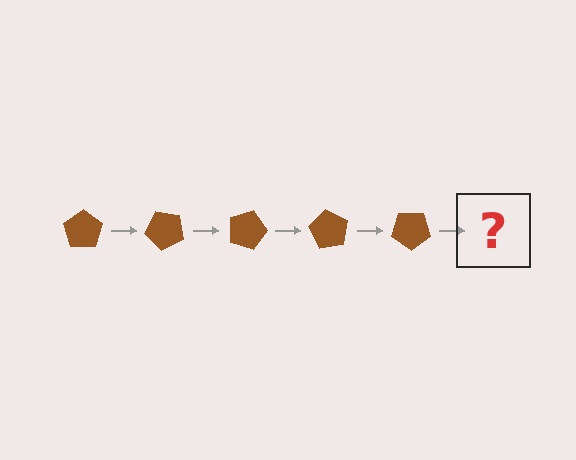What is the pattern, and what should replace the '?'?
The pattern is that the pentagon rotates 45 degrees each step. The '?' should be a brown pentagon rotated 225 degrees.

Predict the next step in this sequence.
The next step is a brown pentagon rotated 225 degrees.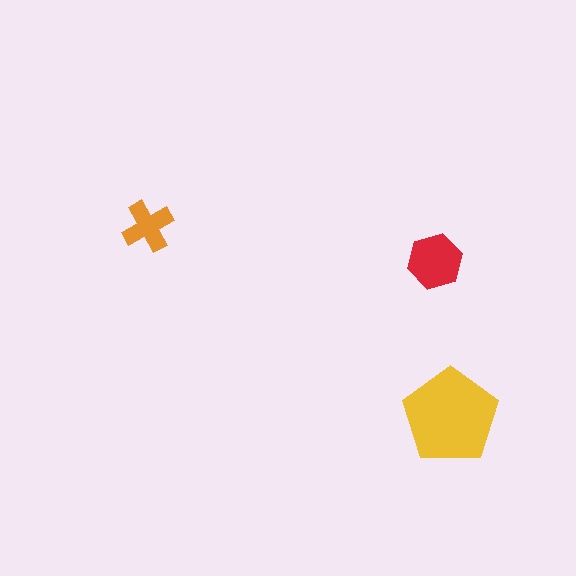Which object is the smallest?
The orange cross.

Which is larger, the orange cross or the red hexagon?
The red hexagon.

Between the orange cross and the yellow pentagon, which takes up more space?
The yellow pentagon.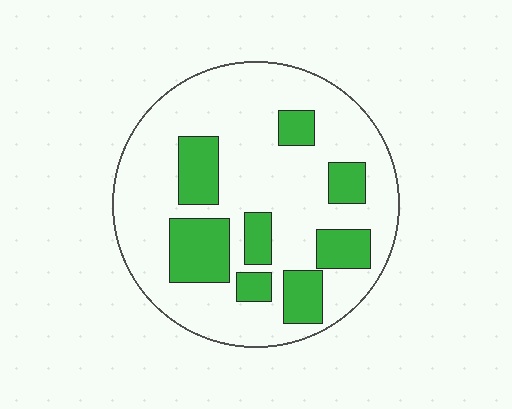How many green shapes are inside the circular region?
8.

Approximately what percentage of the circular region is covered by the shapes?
Approximately 25%.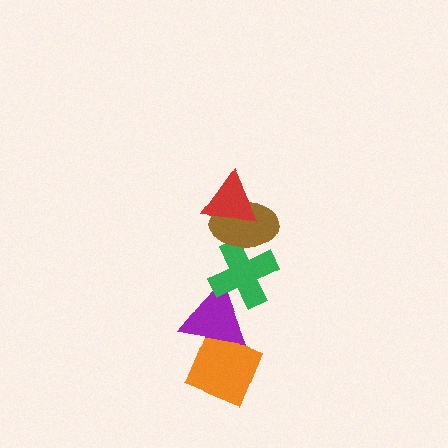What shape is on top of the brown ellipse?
The red triangle is on top of the brown ellipse.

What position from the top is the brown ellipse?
The brown ellipse is 2nd from the top.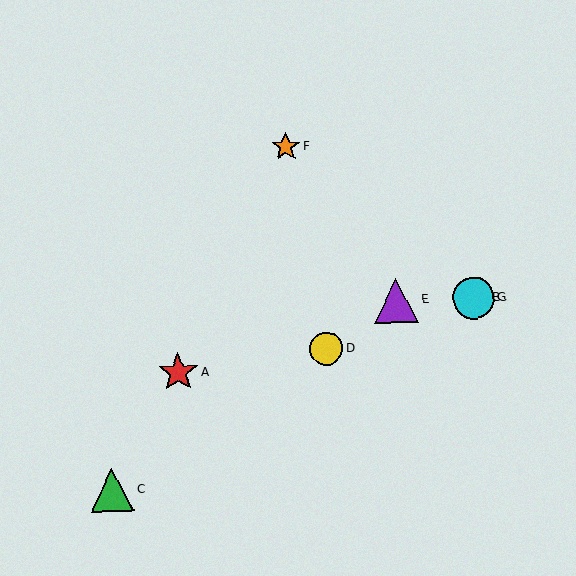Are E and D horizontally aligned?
No, E is at y≈301 and D is at y≈349.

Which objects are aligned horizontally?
Objects B, E, G are aligned horizontally.